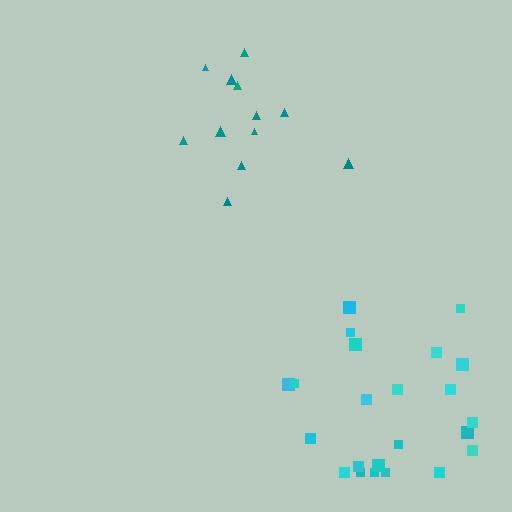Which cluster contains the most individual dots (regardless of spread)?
Cyan (23).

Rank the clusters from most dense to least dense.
teal, cyan.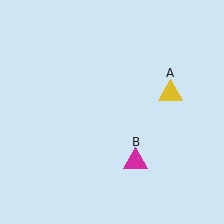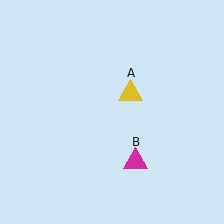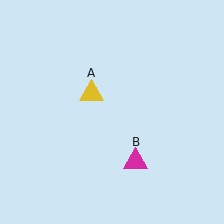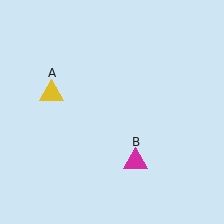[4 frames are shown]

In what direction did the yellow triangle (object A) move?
The yellow triangle (object A) moved left.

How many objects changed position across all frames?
1 object changed position: yellow triangle (object A).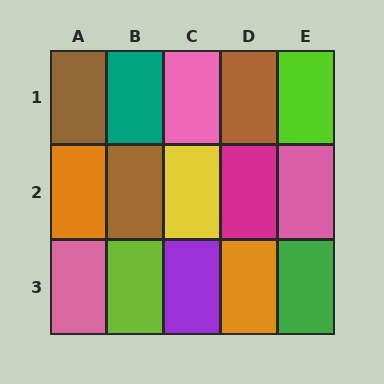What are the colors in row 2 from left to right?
Orange, brown, yellow, magenta, pink.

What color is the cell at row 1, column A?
Brown.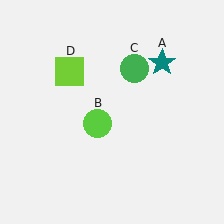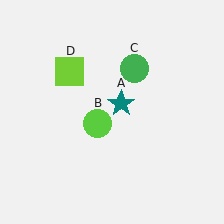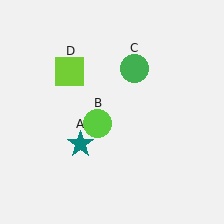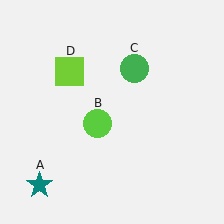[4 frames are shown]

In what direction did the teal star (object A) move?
The teal star (object A) moved down and to the left.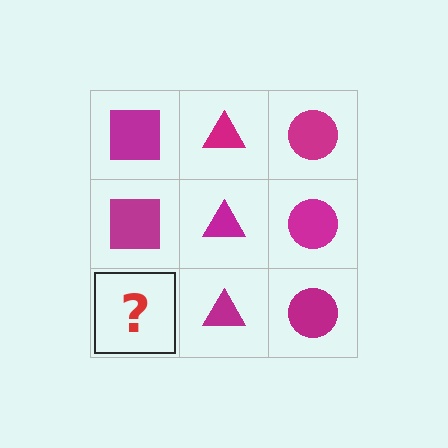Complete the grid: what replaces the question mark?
The question mark should be replaced with a magenta square.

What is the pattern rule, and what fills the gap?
The rule is that each column has a consistent shape. The gap should be filled with a magenta square.